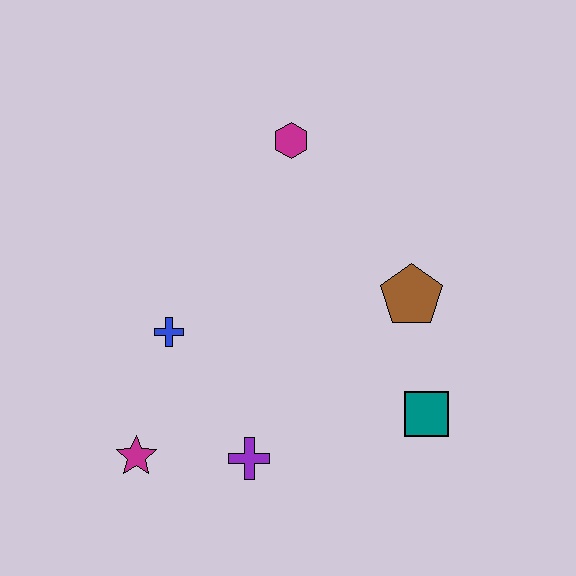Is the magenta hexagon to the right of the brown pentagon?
No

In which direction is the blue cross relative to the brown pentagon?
The blue cross is to the left of the brown pentagon.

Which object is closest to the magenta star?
The purple cross is closest to the magenta star.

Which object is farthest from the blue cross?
The teal square is farthest from the blue cross.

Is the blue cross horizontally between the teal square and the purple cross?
No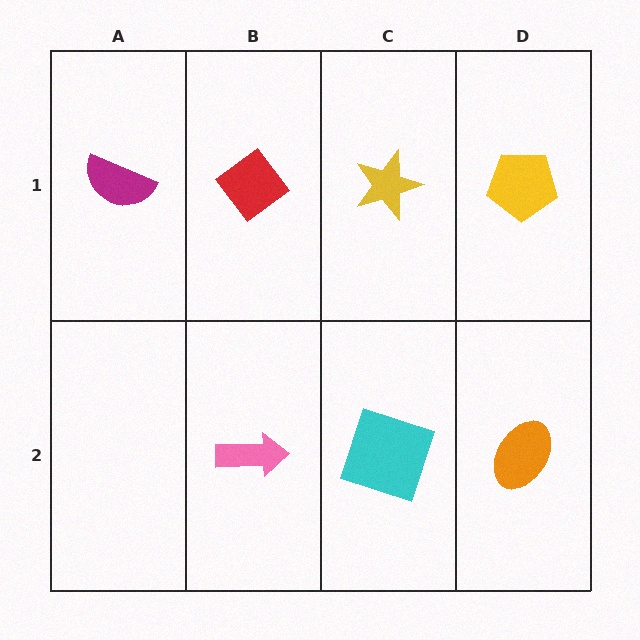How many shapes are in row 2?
3 shapes.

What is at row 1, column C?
A yellow star.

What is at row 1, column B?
A red diamond.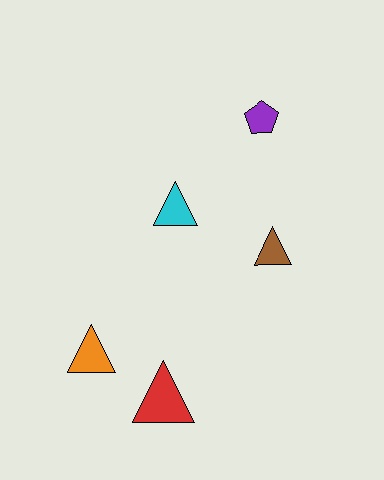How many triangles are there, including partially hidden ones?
There are 4 triangles.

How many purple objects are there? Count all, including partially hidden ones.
There is 1 purple object.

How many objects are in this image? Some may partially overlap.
There are 5 objects.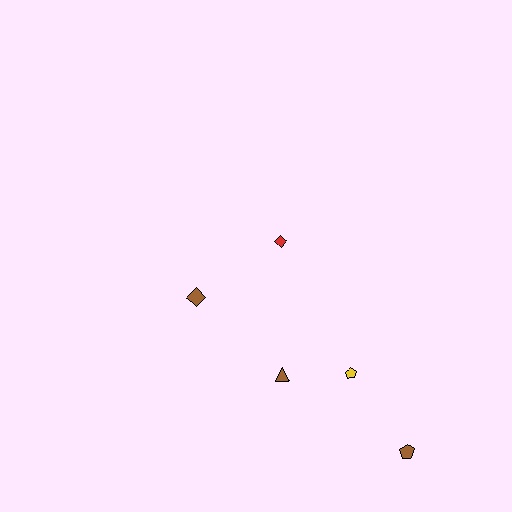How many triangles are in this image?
There is 1 triangle.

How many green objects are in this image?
There are no green objects.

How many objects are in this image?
There are 5 objects.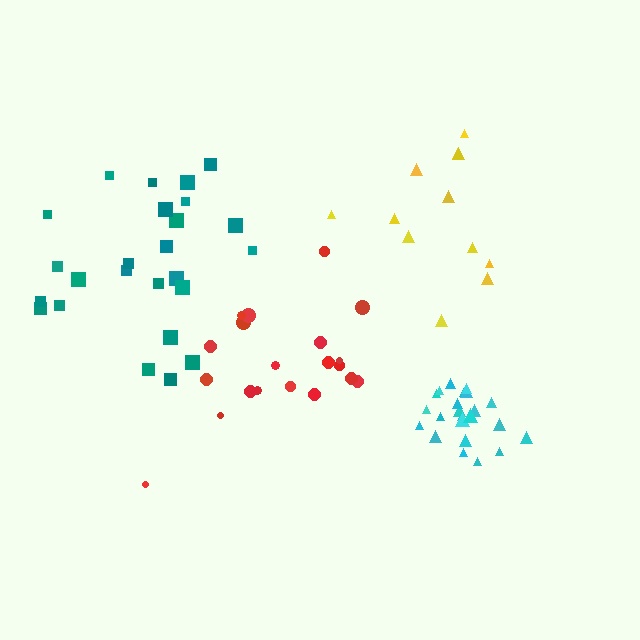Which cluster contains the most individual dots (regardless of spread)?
Teal (25).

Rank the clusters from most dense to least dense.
cyan, teal, red, yellow.